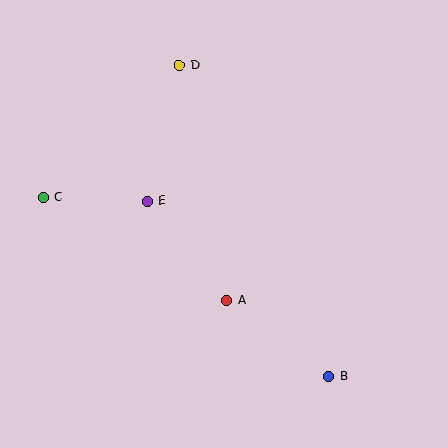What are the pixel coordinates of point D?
Point D is at (179, 66).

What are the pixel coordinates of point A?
Point A is at (227, 301).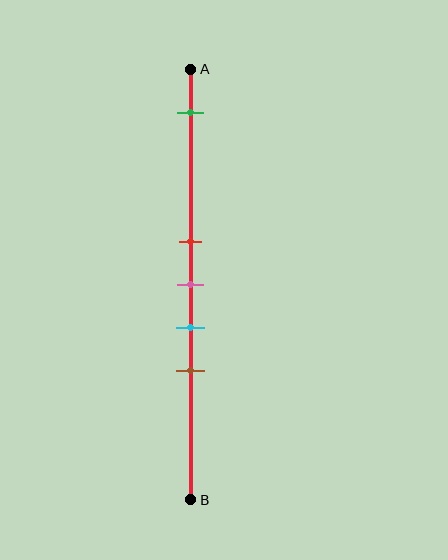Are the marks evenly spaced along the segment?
No, the marks are not evenly spaced.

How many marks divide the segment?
There are 5 marks dividing the segment.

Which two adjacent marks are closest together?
The red and pink marks are the closest adjacent pair.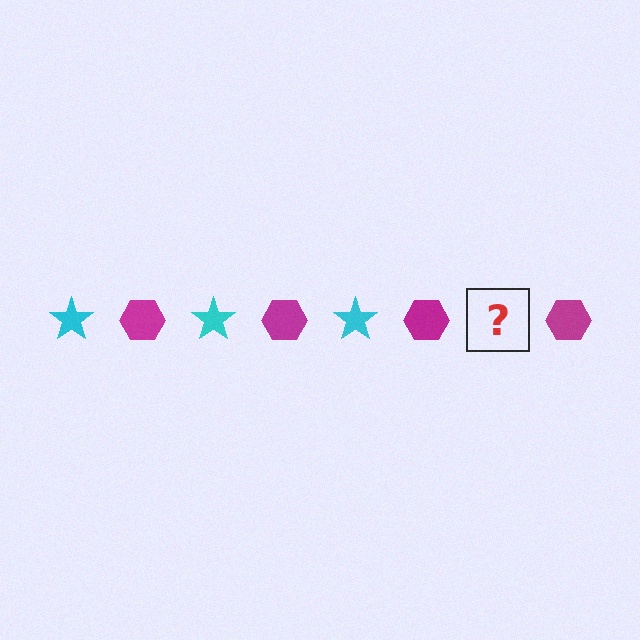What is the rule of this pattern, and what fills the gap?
The rule is that the pattern alternates between cyan star and magenta hexagon. The gap should be filled with a cyan star.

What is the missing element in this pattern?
The missing element is a cyan star.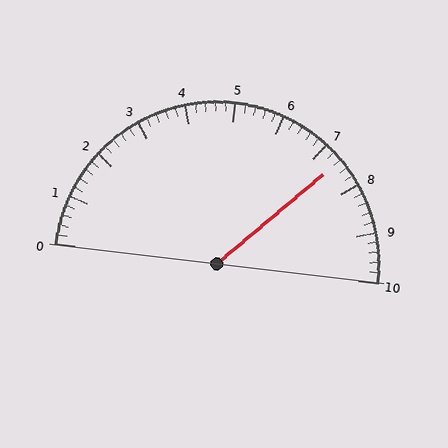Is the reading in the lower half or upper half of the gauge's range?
The reading is in the upper half of the range (0 to 10).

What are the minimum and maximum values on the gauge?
The gauge ranges from 0 to 10.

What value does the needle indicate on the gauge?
The needle indicates approximately 7.4.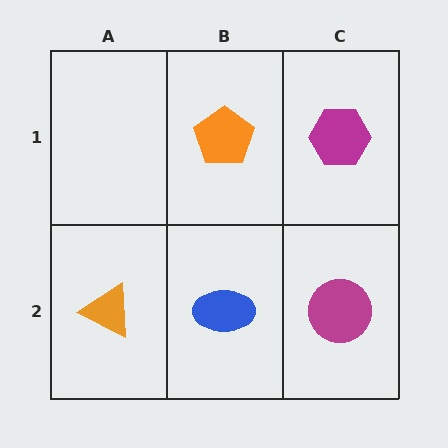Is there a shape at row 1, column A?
No, that cell is empty.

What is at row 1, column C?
A magenta hexagon.